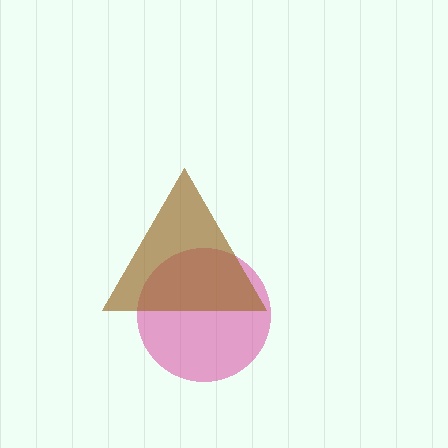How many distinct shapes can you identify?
There are 2 distinct shapes: a pink circle, a brown triangle.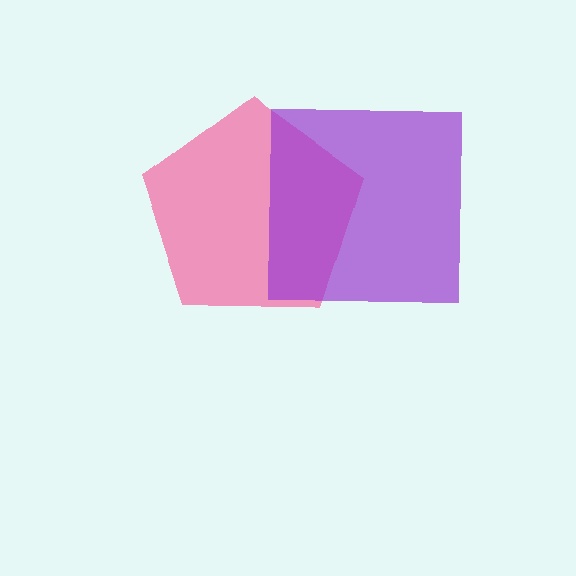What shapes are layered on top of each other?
The layered shapes are: a pink pentagon, a purple square.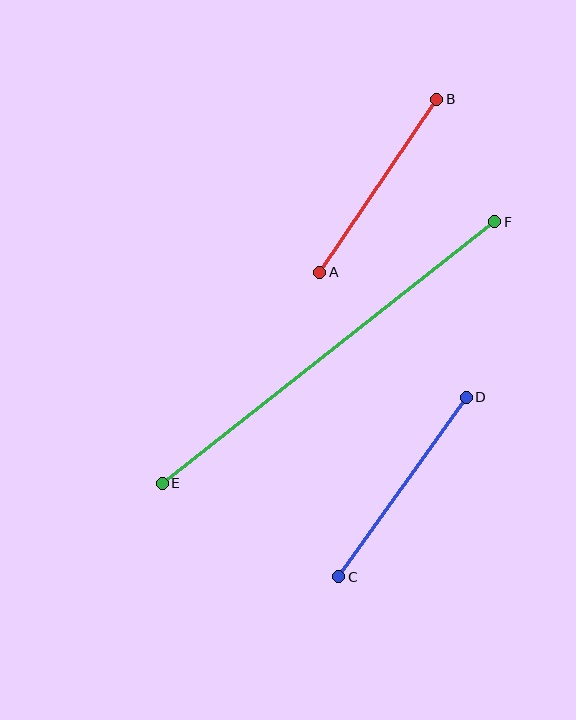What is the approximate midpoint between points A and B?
The midpoint is at approximately (378, 186) pixels.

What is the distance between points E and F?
The distance is approximately 423 pixels.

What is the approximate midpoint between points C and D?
The midpoint is at approximately (402, 487) pixels.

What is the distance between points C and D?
The distance is approximately 220 pixels.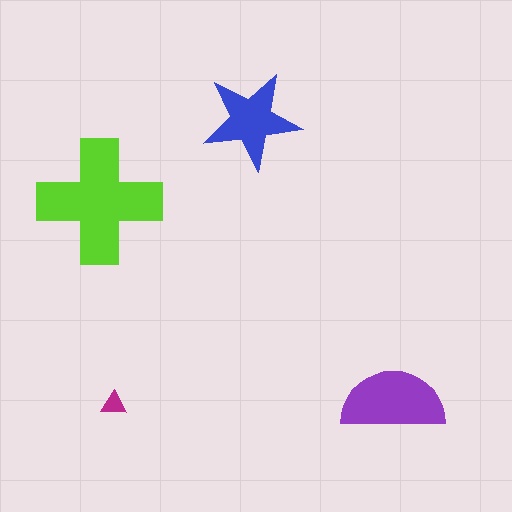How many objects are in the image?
There are 4 objects in the image.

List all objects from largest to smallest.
The lime cross, the purple semicircle, the blue star, the magenta triangle.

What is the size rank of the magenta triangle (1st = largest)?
4th.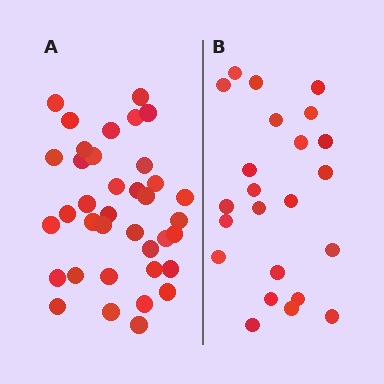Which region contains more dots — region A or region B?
Region A (the left region) has more dots.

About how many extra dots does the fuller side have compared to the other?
Region A has approximately 15 more dots than region B.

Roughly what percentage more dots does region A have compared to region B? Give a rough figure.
About 60% more.